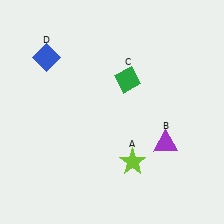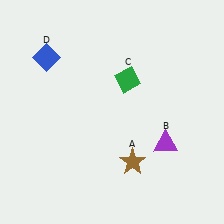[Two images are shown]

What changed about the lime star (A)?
In Image 1, A is lime. In Image 2, it changed to brown.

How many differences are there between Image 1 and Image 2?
There is 1 difference between the two images.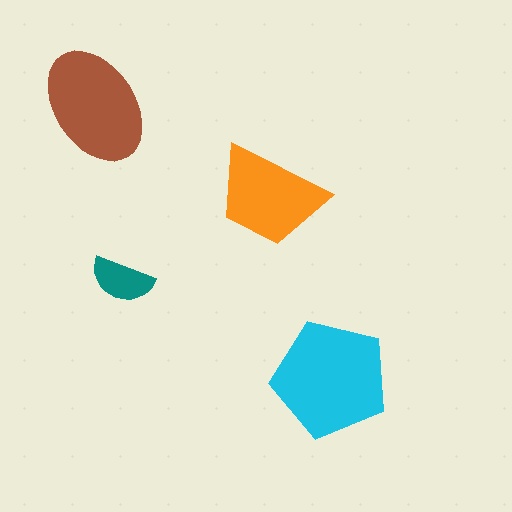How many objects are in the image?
There are 4 objects in the image.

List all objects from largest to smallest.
The cyan pentagon, the brown ellipse, the orange trapezoid, the teal semicircle.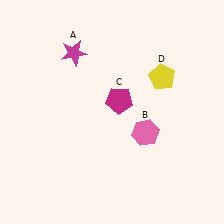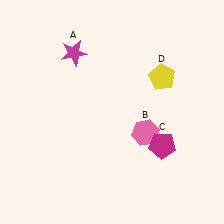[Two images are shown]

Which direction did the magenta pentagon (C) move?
The magenta pentagon (C) moved down.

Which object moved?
The magenta pentagon (C) moved down.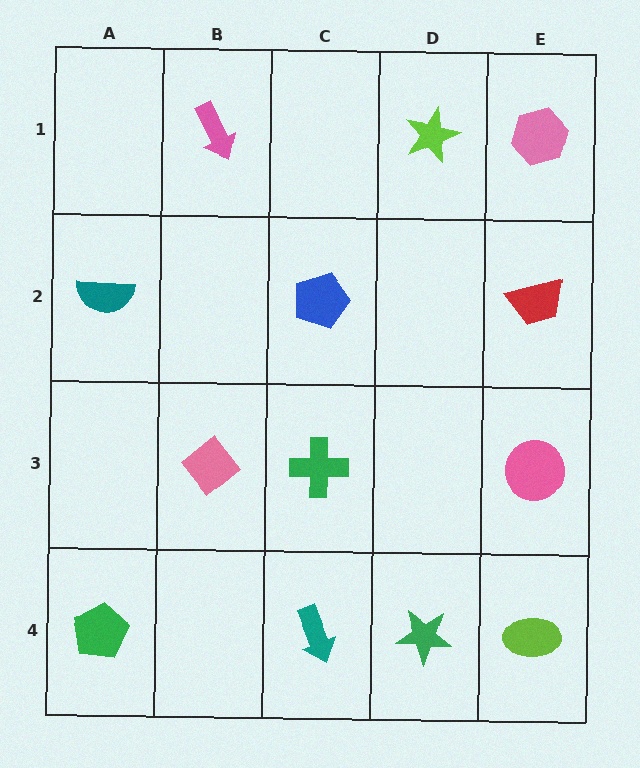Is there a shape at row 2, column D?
No, that cell is empty.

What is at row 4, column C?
A teal arrow.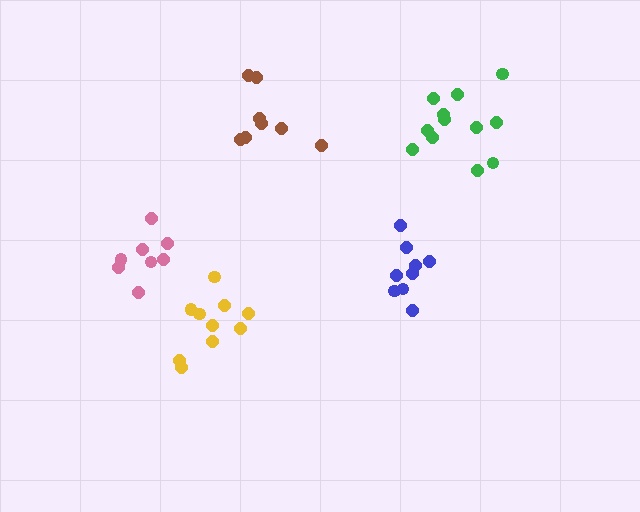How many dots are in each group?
Group 1: 8 dots, Group 2: 8 dots, Group 3: 9 dots, Group 4: 12 dots, Group 5: 10 dots (47 total).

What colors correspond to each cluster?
The clusters are colored: brown, pink, blue, green, yellow.